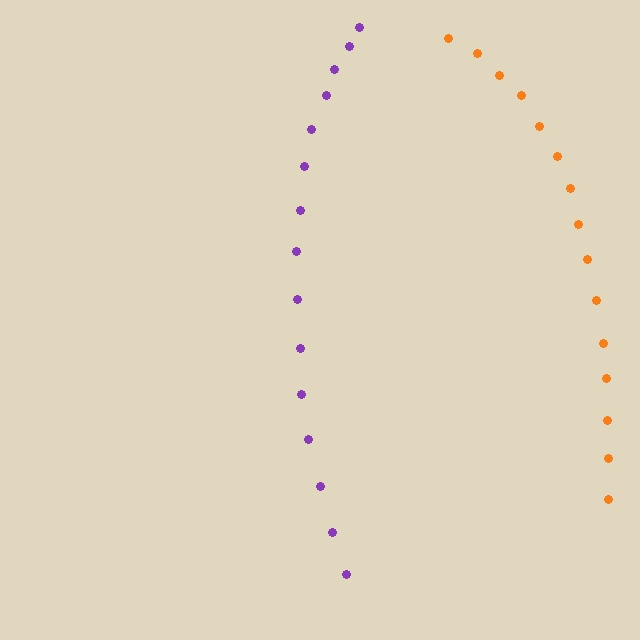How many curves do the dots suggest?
There are 2 distinct paths.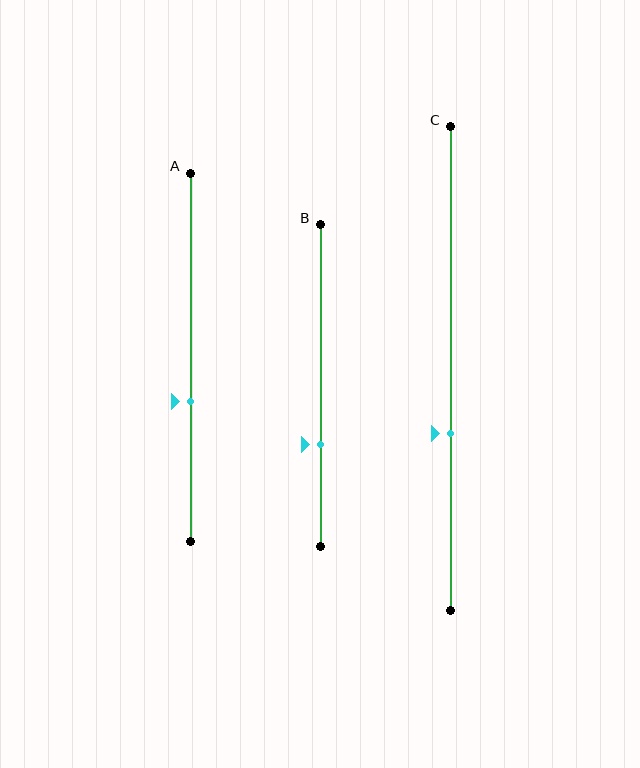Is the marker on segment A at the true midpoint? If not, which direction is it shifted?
No, the marker on segment A is shifted downward by about 12% of the segment length.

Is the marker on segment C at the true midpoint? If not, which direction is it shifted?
No, the marker on segment C is shifted downward by about 14% of the segment length.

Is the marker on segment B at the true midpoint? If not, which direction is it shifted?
No, the marker on segment B is shifted downward by about 18% of the segment length.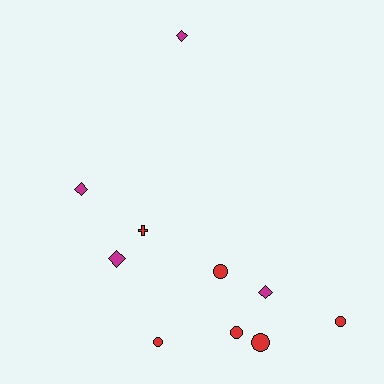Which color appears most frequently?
Red, with 6 objects.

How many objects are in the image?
There are 10 objects.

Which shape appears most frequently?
Circle, with 5 objects.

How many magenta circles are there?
There are no magenta circles.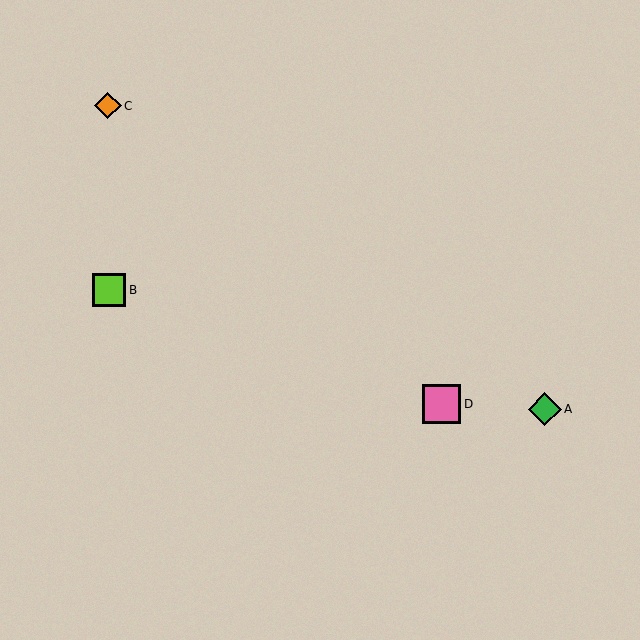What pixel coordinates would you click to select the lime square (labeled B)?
Click at (109, 290) to select the lime square B.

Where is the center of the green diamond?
The center of the green diamond is at (545, 409).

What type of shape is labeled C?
Shape C is an orange diamond.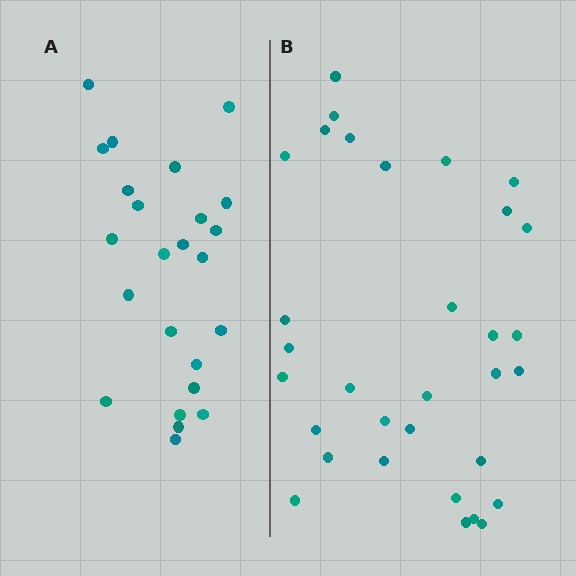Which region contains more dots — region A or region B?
Region B (the right region) has more dots.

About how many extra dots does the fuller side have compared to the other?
Region B has roughly 8 or so more dots than region A.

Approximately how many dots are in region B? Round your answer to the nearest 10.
About 30 dots. (The exact count is 32, which rounds to 30.)